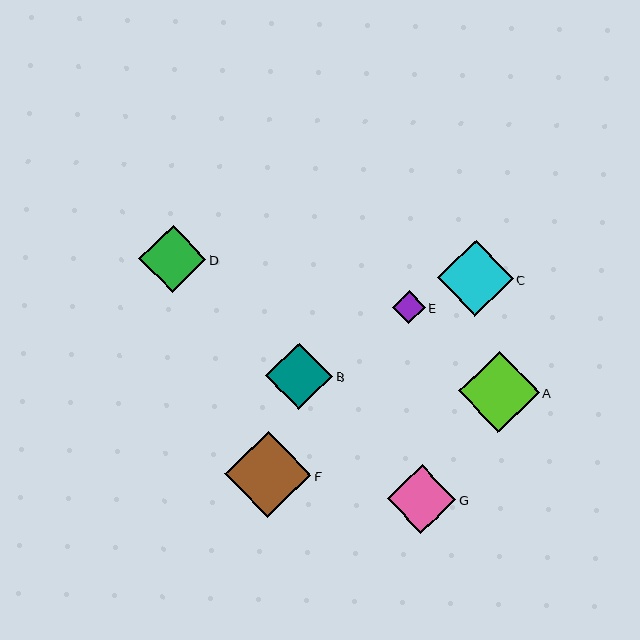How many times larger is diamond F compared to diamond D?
Diamond F is approximately 1.3 times the size of diamond D.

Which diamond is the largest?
Diamond F is the largest with a size of approximately 86 pixels.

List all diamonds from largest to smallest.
From largest to smallest: F, A, C, G, D, B, E.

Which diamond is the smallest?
Diamond E is the smallest with a size of approximately 33 pixels.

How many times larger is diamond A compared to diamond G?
Diamond A is approximately 1.2 times the size of diamond G.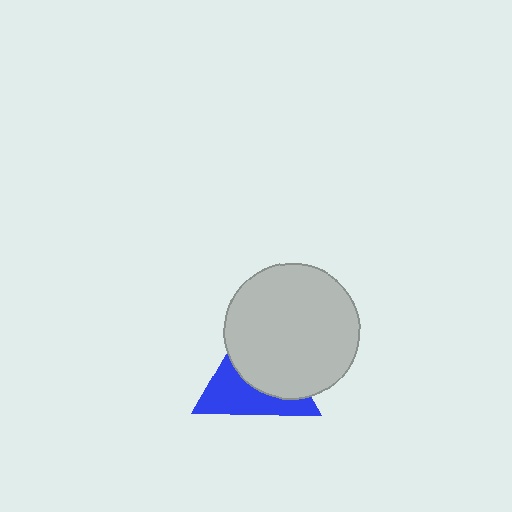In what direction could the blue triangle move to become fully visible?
The blue triangle could move toward the lower-left. That would shift it out from behind the light gray circle entirely.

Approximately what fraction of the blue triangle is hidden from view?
Roughly 55% of the blue triangle is hidden behind the light gray circle.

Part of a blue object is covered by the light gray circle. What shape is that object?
It is a triangle.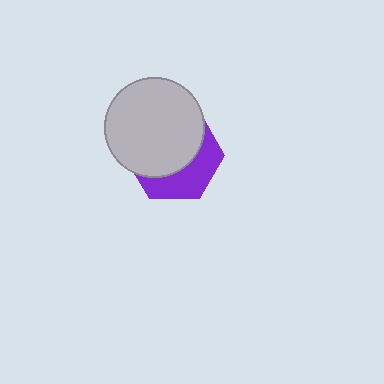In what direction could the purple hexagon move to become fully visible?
The purple hexagon could move toward the lower-right. That would shift it out from behind the light gray circle entirely.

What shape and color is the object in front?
The object in front is a light gray circle.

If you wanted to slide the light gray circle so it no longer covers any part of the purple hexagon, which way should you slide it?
Slide it toward the upper-left — that is the most direct way to separate the two shapes.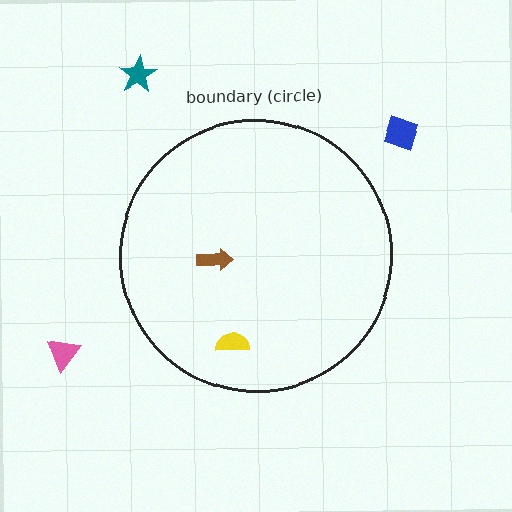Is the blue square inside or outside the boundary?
Outside.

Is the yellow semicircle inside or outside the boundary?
Inside.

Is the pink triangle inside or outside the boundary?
Outside.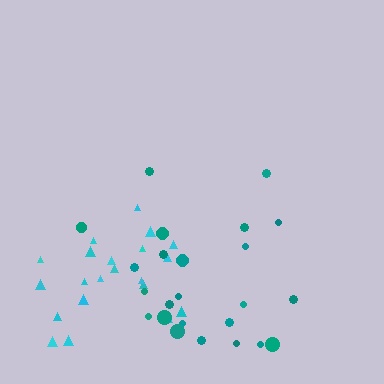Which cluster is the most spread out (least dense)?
Teal.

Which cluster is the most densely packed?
Cyan.